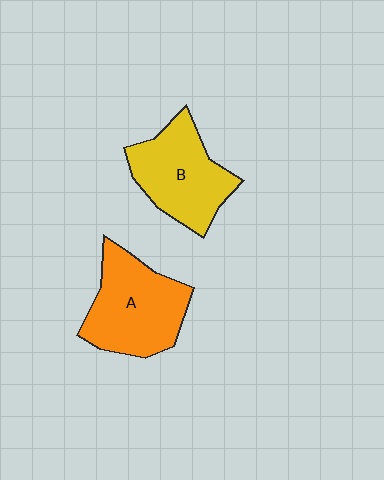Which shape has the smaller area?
Shape B (yellow).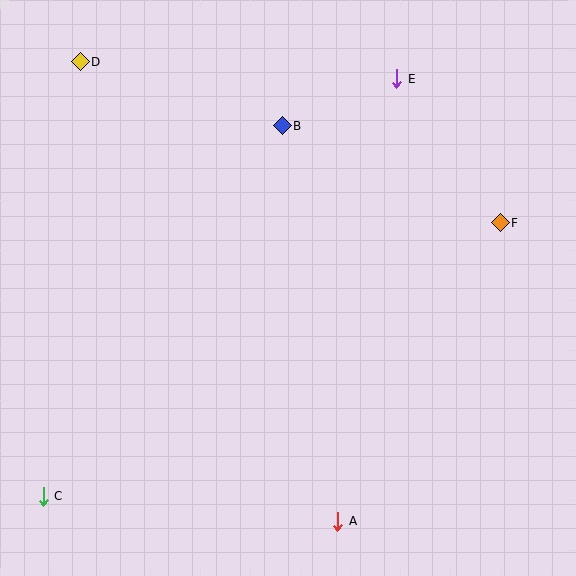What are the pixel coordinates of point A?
Point A is at (338, 521).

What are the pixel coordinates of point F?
Point F is at (500, 223).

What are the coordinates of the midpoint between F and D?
The midpoint between F and D is at (290, 142).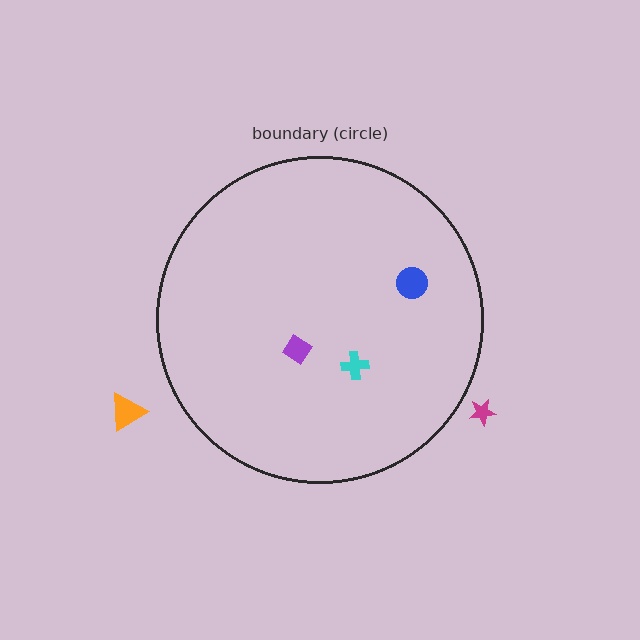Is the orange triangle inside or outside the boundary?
Outside.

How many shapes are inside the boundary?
3 inside, 2 outside.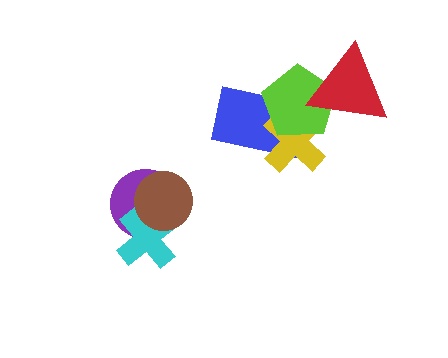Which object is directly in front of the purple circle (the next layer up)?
The cyan cross is directly in front of the purple circle.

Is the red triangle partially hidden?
No, no other shape covers it.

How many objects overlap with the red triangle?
1 object overlaps with the red triangle.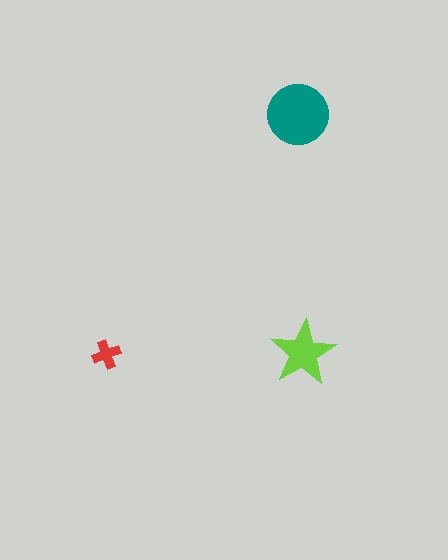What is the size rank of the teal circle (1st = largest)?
1st.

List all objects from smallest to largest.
The red cross, the lime star, the teal circle.